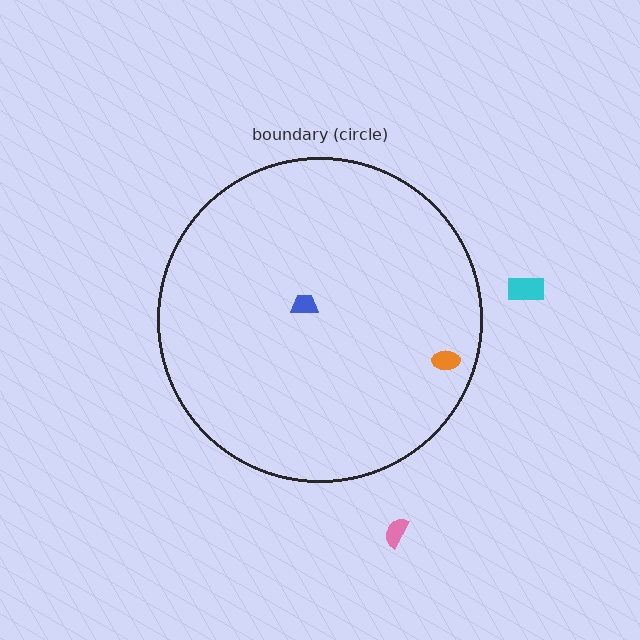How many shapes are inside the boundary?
2 inside, 2 outside.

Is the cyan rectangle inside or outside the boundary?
Outside.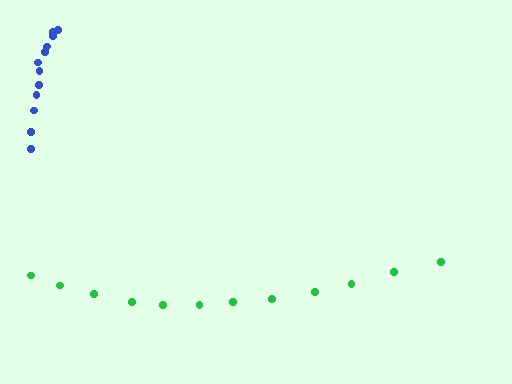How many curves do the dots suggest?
There are 2 distinct paths.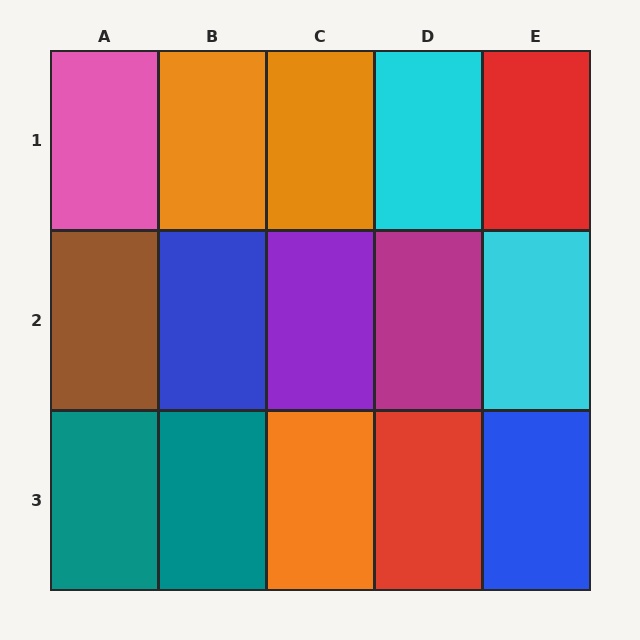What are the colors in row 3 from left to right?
Teal, teal, orange, red, blue.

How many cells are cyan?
2 cells are cyan.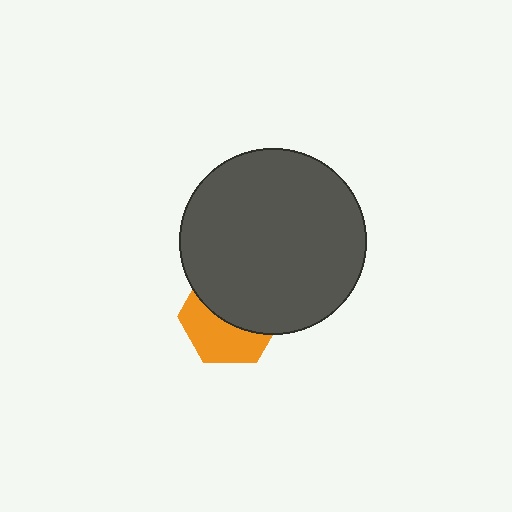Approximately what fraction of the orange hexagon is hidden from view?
Roughly 54% of the orange hexagon is hidden behind the dark gray circle.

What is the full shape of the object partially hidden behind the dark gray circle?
The partially hidden object is an orange hexagon.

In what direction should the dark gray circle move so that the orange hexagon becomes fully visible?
The dark gray circle should move up. That is the shortest direction to clear the overlap and leave the orange hexagon fully visible.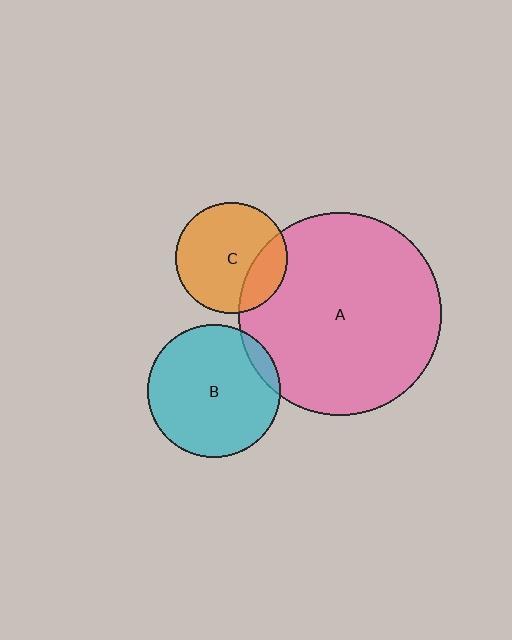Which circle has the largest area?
Circle A (pink).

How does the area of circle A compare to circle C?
Approximately 3.3 times.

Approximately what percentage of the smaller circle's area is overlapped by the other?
Approximately 10%.